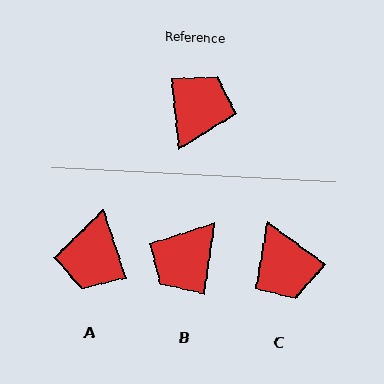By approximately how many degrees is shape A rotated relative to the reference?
Approximately 168 degrees clockwise.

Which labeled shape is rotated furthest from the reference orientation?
A, about 168 degrees away.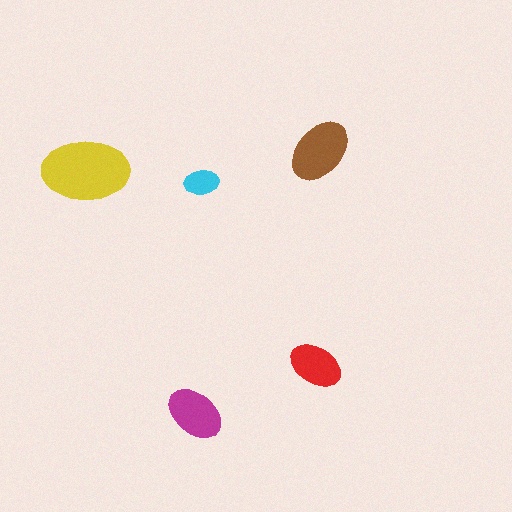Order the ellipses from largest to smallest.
the yellow one, the brown one, the magenta one, the red one, the cyan one.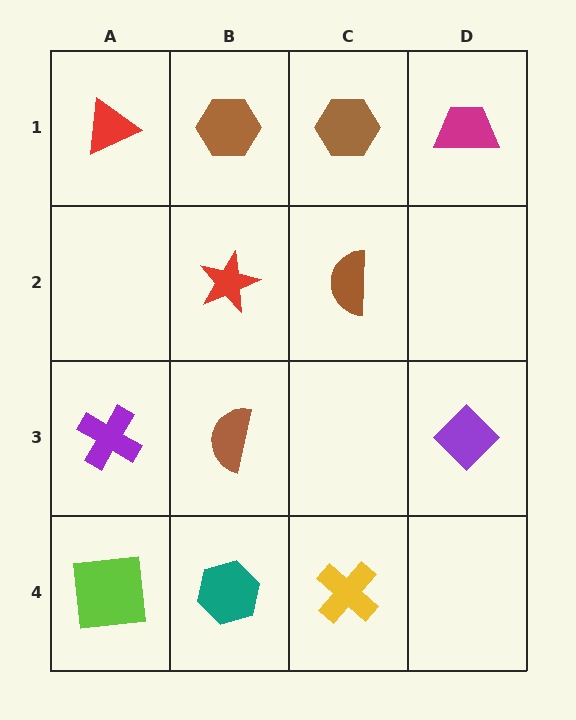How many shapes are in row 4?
3 shapes.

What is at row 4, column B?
A teal hexagon.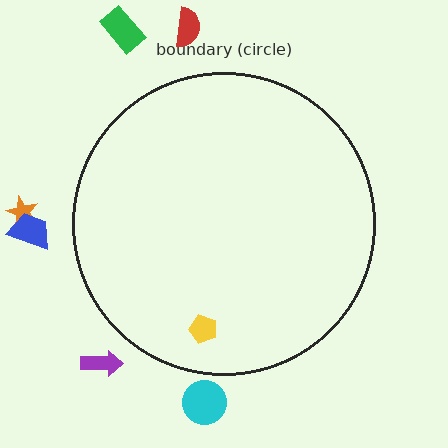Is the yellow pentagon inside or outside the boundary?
Inside.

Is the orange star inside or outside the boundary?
Outside.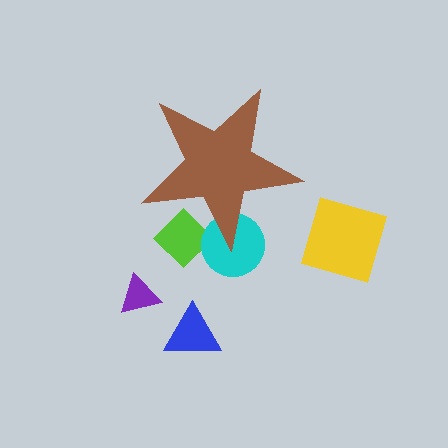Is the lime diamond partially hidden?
Yes, the lime diamond is partially hidden behind the brown star.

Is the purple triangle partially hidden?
No, the purple triangle is fully visible.